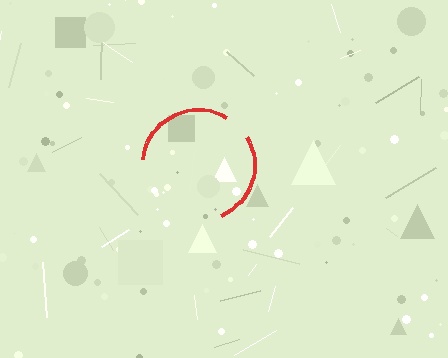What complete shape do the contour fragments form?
The contour fragments form a circle.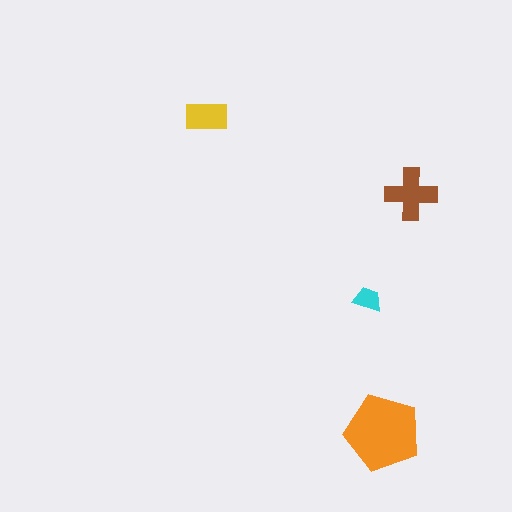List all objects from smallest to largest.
The cyan trapezoid, the yellow rectangle, the brown cross, the orange pentagon.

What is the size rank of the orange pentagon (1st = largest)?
1st.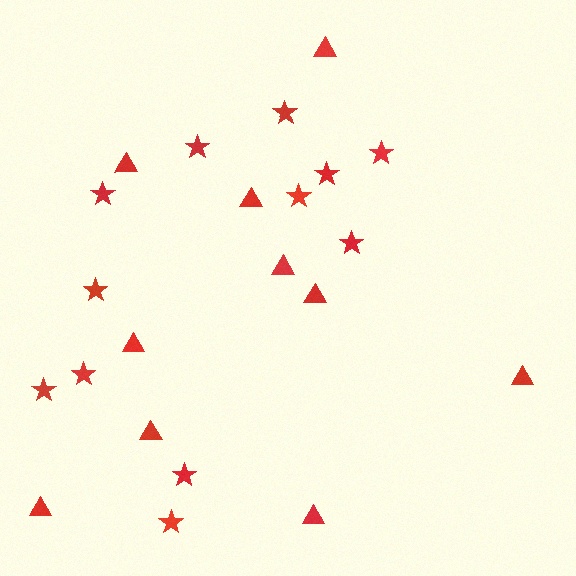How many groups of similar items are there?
There are 2 groups: one group of triangles (10) and one group of stars (12).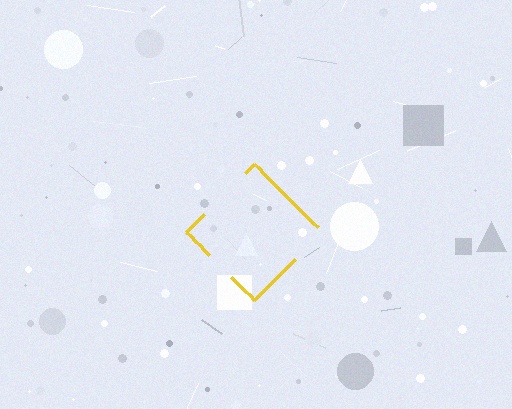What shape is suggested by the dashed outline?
The dashed outline suggests a diamond.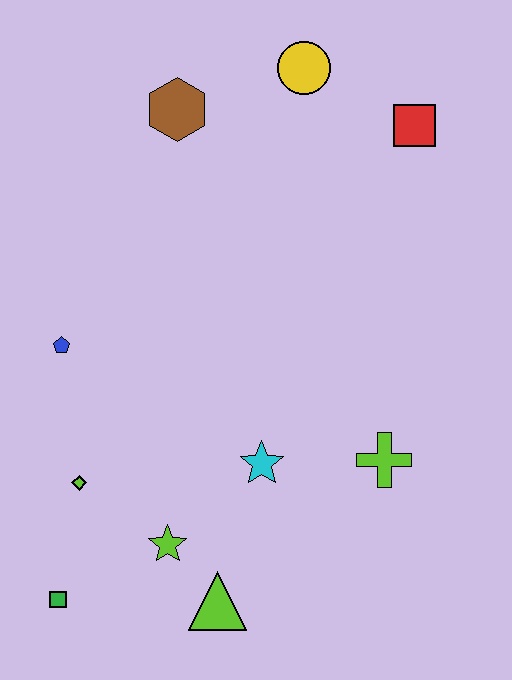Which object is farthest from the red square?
The green square is farthest from the red square.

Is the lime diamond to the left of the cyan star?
Yes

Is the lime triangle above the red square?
No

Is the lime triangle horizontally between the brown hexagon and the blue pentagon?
No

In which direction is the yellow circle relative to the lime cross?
The yellow circle is above the lime cross.